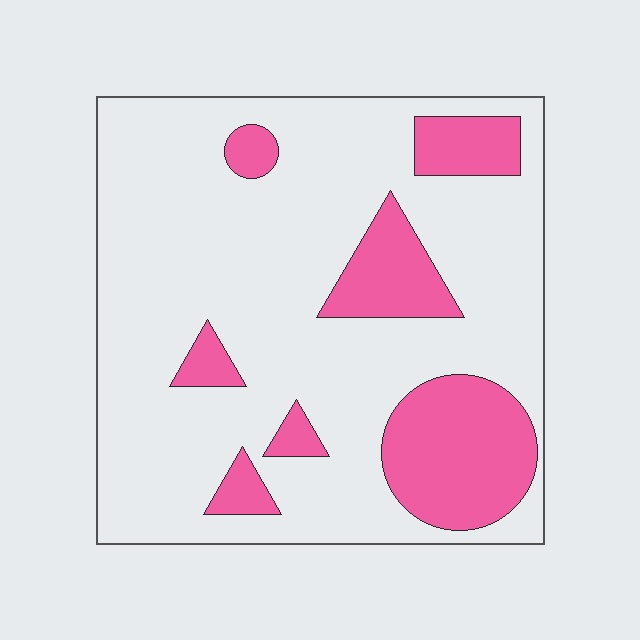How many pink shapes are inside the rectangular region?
7.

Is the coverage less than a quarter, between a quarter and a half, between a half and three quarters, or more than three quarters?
Less than a quarter.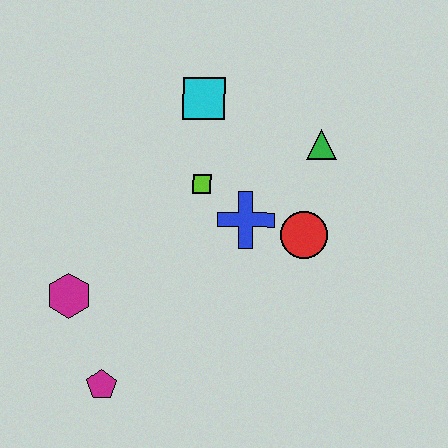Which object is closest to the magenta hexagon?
The magenta pentagon is closest to the magenta hexagon.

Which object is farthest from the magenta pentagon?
The green triangle is farthest from the magenta pentagon.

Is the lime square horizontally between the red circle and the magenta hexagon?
Yes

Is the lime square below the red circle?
No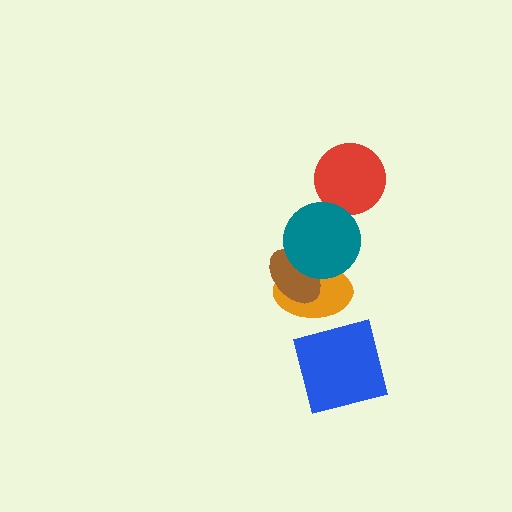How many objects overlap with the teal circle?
2 objects overlap with the teal circle.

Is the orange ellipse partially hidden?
Yes, it is partially covered by another shape.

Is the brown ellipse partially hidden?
Yes, it is partially covered by another shape.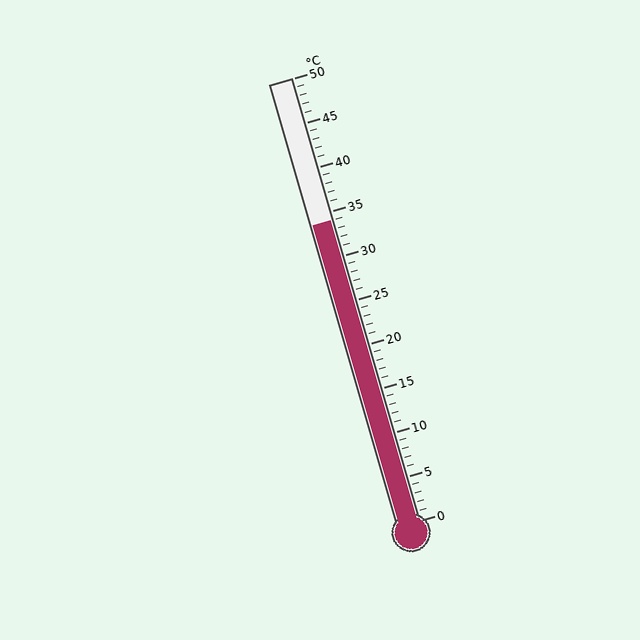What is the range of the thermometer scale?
The thermometer scale ranges from 0°C to 50°C.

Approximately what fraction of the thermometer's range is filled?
The thermometer is filled to approximately 70% of its range.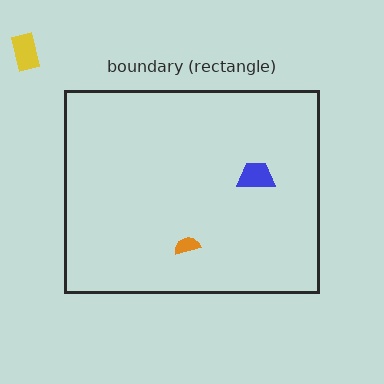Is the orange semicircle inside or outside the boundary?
Inside.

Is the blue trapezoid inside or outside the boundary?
Inside.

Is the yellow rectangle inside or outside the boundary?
Outside.